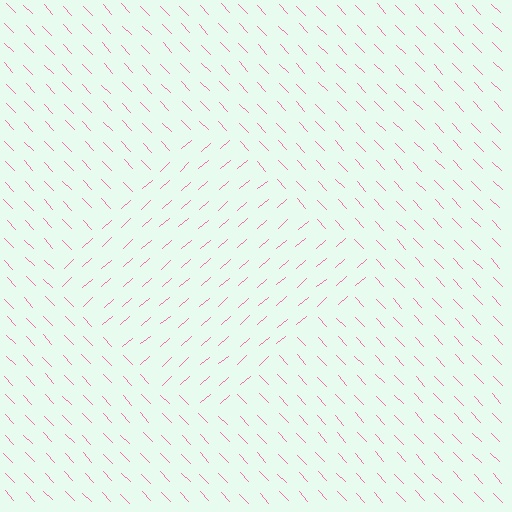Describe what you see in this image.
The image is filled with small pink line segments. A diamond region in the image has lines oriented differently from the surrounding lines, creating a visible texture boundary.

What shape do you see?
I see a diamond.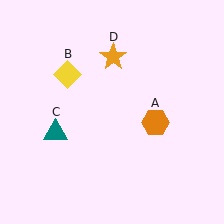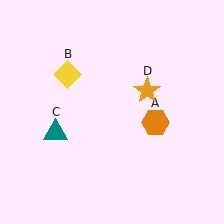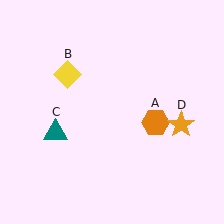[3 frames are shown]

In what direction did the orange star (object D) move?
The orange star (object D) moved down and to the right.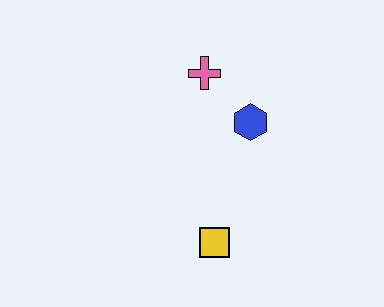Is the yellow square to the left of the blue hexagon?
Yes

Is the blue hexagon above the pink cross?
No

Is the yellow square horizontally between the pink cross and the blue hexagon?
Yes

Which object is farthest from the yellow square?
The pink cross is farthest from the yellow square.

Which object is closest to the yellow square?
The blue hexagon is closest to the yellow square.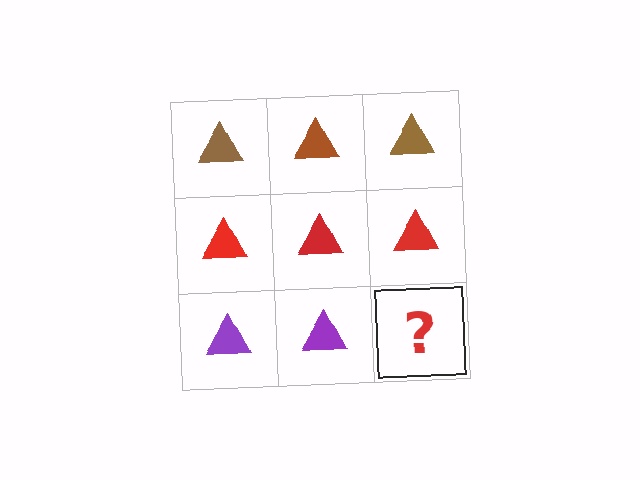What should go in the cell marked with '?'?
The missing cell should contain a purple triangle.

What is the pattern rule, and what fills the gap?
The rule is that each row has a consistent color. The gap should be filled with a purple triangle.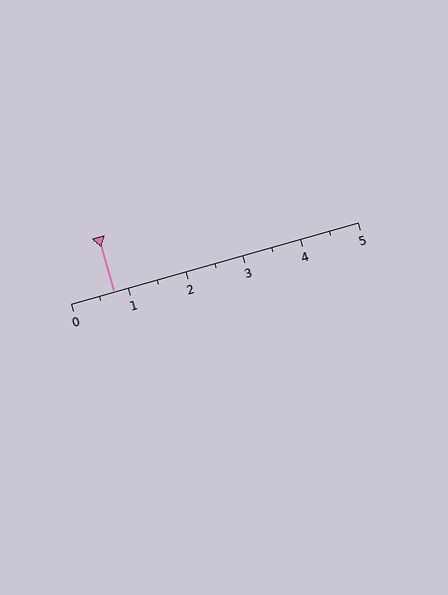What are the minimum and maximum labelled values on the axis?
The axis runs from 0 to 5.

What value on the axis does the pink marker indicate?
The marker indicates approximately 0.8.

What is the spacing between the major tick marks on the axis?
The major ticks are spaced 1 apart.